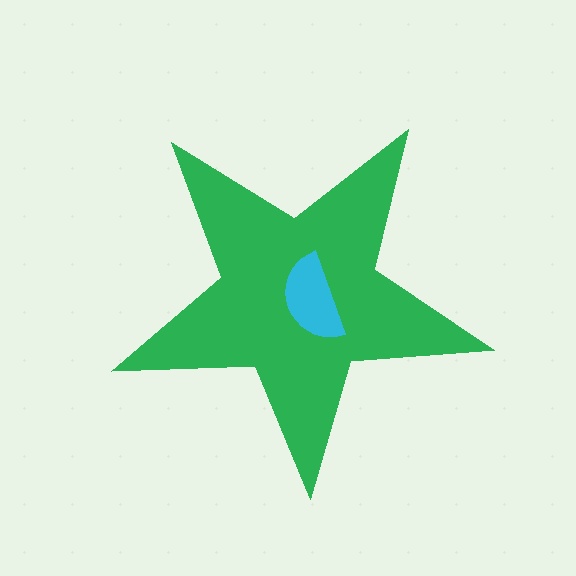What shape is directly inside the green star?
The cyan semicircle.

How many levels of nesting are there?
2.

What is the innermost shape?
The cyan semicircle.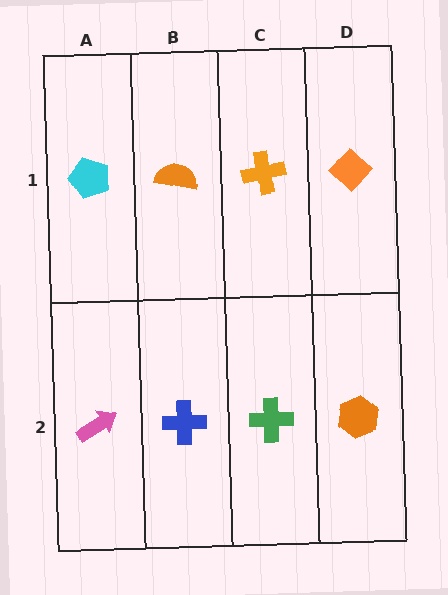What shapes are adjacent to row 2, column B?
An orange semicircle (row 1, column B), a pink arrow (row 2, column A), a green cross (row 2, column C).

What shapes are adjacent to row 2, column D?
An orange diamond (row 1, column D), a green cross (row 2, column C).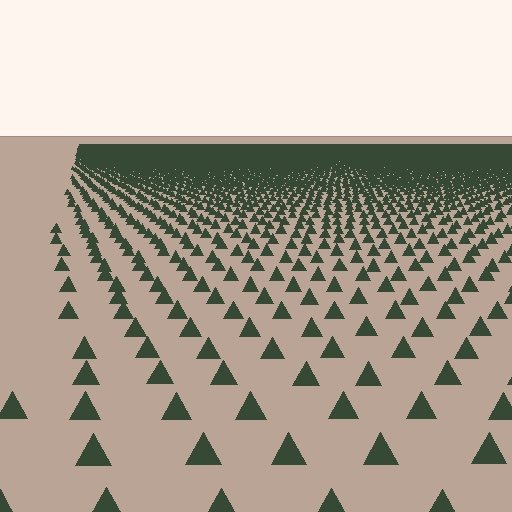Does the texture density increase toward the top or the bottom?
Density increases toward the top.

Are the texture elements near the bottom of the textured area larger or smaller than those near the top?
Larger. Near the bottom, elements are closer to the viewer and appear at a bigger on-screen size.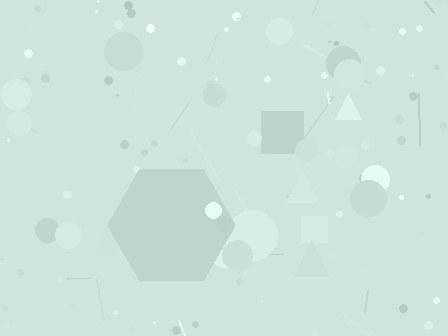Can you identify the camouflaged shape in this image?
The camouflaged shape is a hexagon.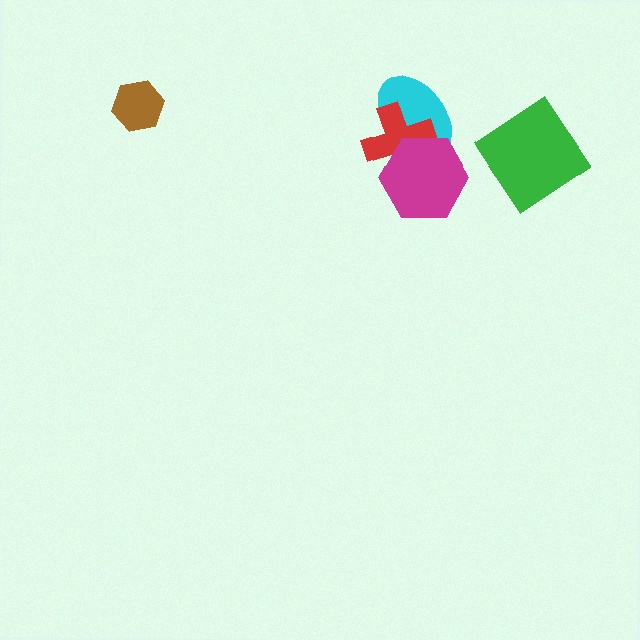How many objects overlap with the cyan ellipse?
2 objects overlap with the cyan ellipse.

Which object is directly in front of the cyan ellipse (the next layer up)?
The red cross is directly in front of the cyan ellipse.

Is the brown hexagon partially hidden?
No, no other shape covers it.